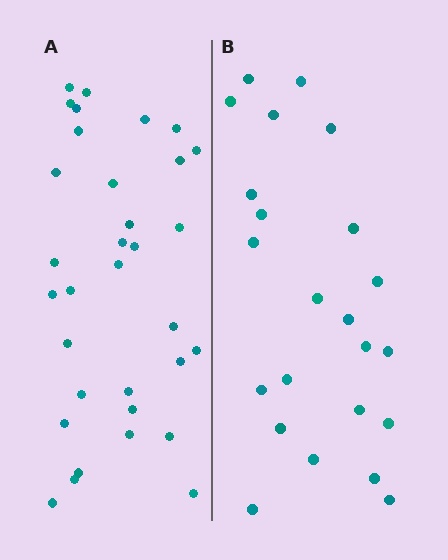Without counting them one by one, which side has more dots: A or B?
Region A (the left region) has more dots.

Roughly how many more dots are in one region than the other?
Region A has roughly 10 or so more dots than region B.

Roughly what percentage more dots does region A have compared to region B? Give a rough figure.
About 45% more.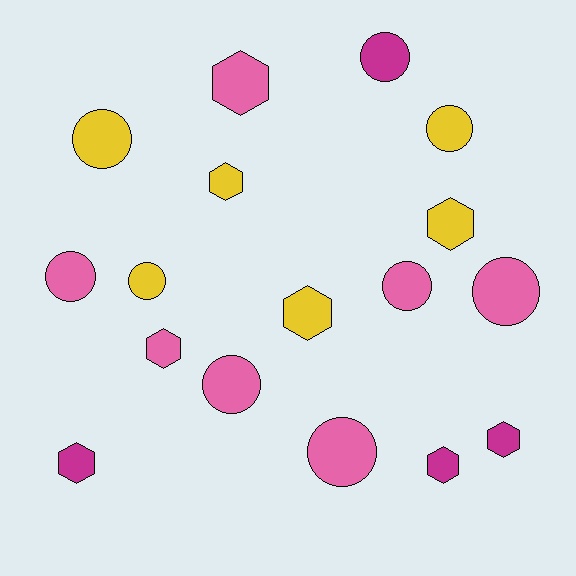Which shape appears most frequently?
Circle, with 9 objects.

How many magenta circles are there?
There is 1 magenta circle.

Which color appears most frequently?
Pink, with 7 objects.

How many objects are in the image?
There are 17 objects.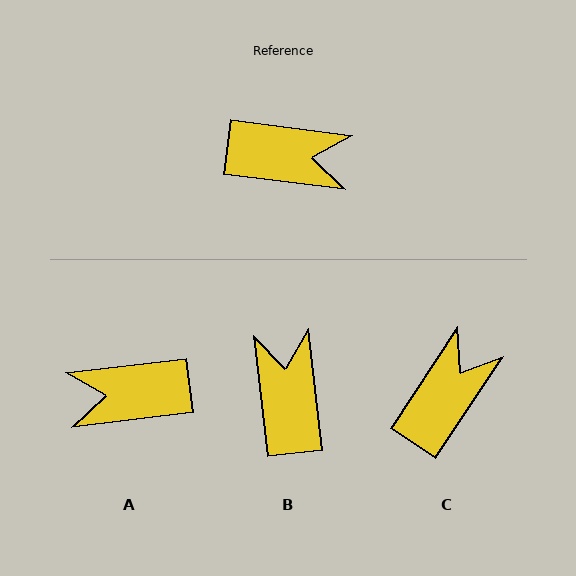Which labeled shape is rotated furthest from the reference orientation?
A, about 166 degrees away.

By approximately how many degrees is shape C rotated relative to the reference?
Approximately 64 degrees counter-clockwise.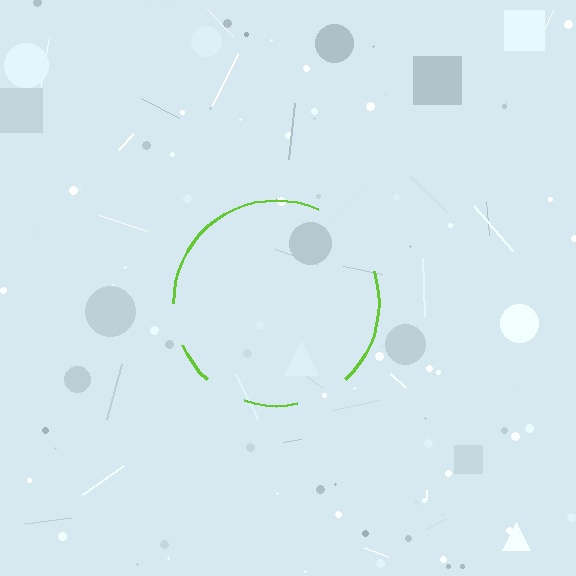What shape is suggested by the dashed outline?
The dashed outline suggests a circle.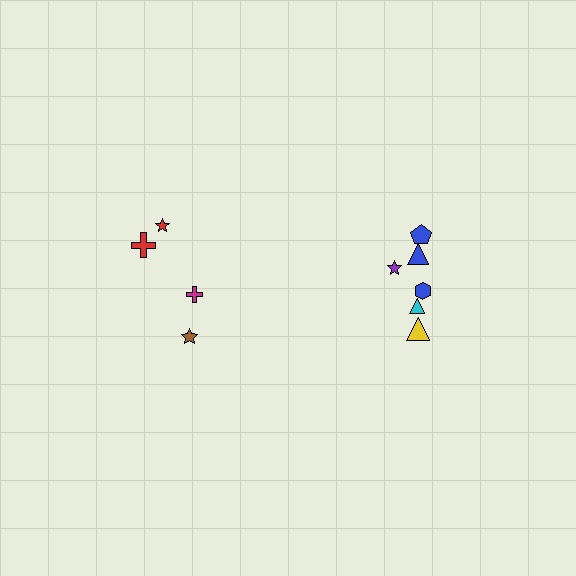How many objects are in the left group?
There are 4 objects.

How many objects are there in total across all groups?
There are 10 objects.